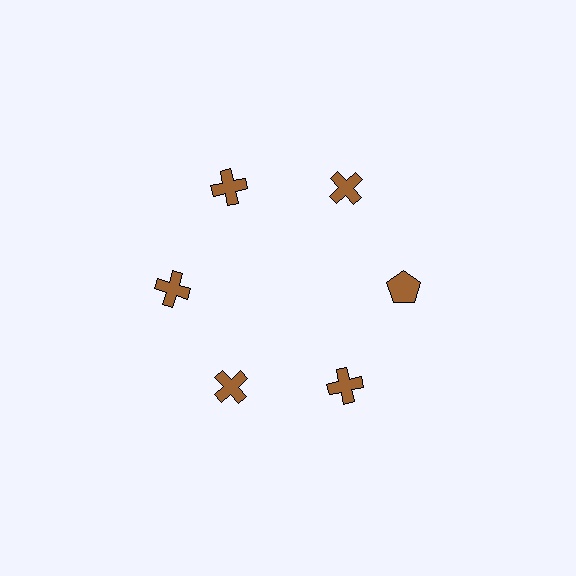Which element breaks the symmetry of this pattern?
The brown pentagon at roughly the 3 o'clock position breaks the symmetry. All other shapes are brown crosses.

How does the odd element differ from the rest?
It has a different shape: pentagon instead of cross.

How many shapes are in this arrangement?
There are 6 shapes arranged in a ring pattern.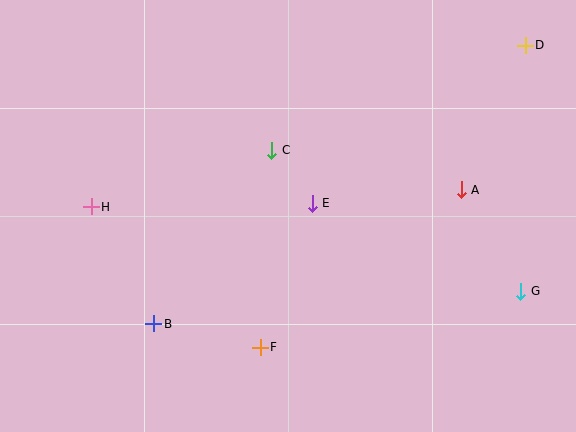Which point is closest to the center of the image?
Point E at (312, 203) is closest to the center.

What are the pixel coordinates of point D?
Point D is at (525, 45).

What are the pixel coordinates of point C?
Point C is at (272, 150).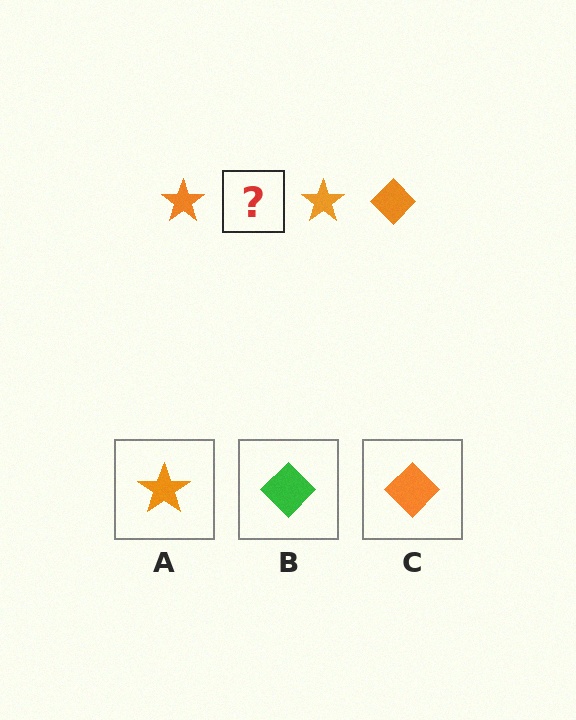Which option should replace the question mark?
Option C.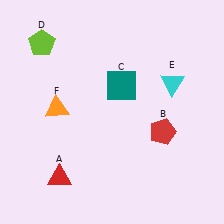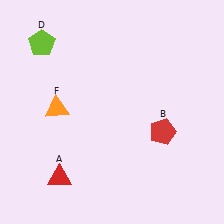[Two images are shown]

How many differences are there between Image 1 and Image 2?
There are 2 differences between the two images.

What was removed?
The cyan triangle (E), the teal square (C) were removed in Image 2.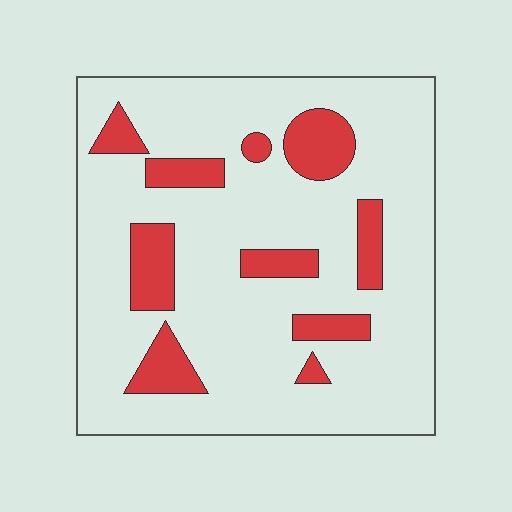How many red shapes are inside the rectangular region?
10.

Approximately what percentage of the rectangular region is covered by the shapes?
Approximately 20%.